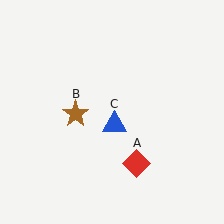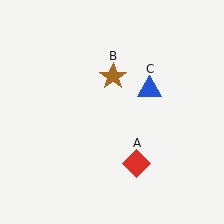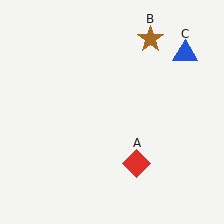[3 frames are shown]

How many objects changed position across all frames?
2 objects changed position: brown star (object B), blue triangle (object C).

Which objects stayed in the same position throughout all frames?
Red diamond (object A) remained stationary.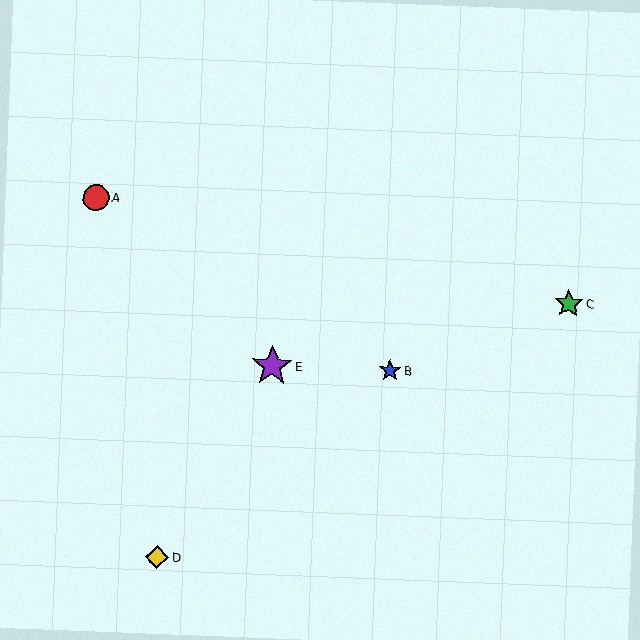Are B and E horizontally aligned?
Yes, both are at y≈370.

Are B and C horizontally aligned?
No, B is at y≈370 and C is at y≈304.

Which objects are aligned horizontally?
Objects B, E are aligned horizontally.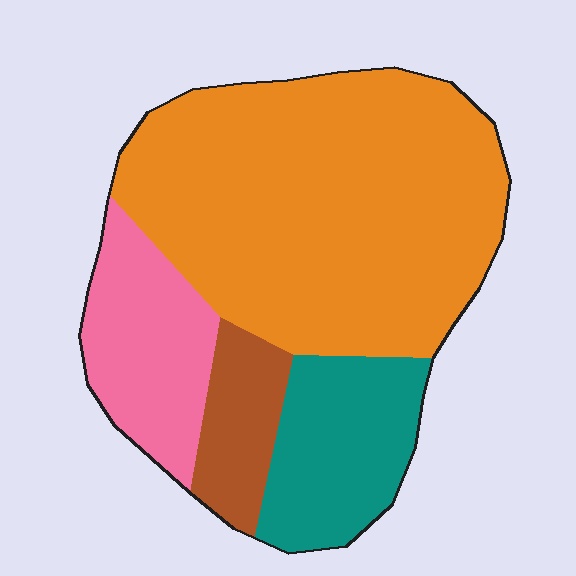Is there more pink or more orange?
Orange.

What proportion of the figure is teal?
Teal covers roughly 15% of the figure.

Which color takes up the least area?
Brown, at roughly 10%.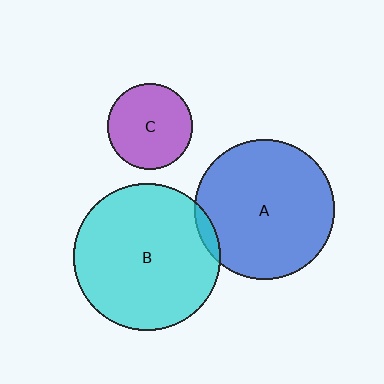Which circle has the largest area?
Circle B (cyan).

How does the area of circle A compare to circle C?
Approximately 2.7 times.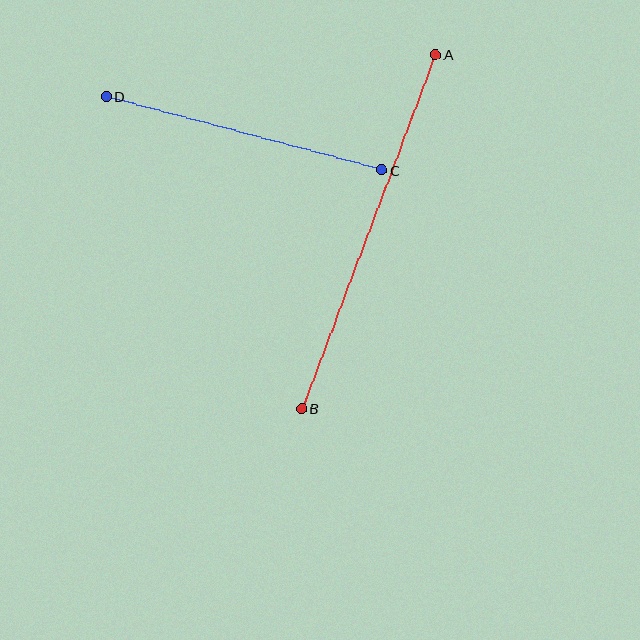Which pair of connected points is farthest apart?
Points A and B are farthest apart.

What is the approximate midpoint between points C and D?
The midpoint is at approximately (244, 134) pixels.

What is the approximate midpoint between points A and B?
The midpoint is at approximately (369, 232) pixels.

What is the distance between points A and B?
The distance is approximately 379 pixels.